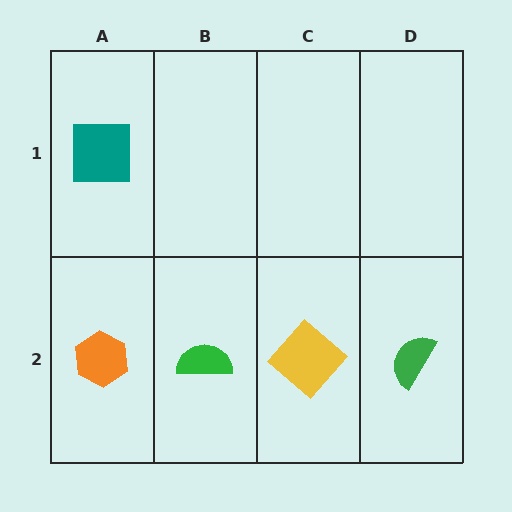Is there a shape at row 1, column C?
No, that cell is empty.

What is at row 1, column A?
A teal square.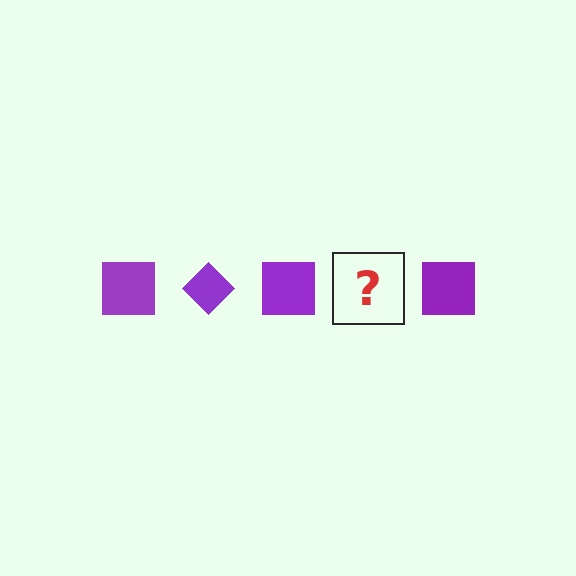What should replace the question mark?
The question mark should be replaced with a purple diamond.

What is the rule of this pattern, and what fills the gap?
The rule is that the pattern cycles through square, diamond shapes in purple. The gap should be filled with a purple diamond.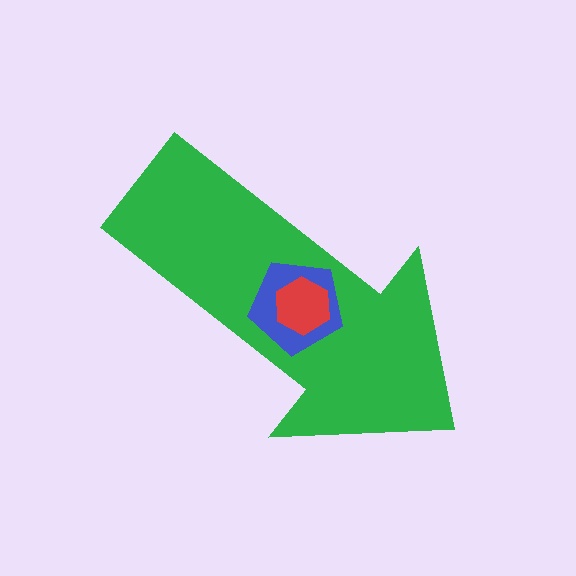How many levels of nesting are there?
3.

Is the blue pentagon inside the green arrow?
Yes.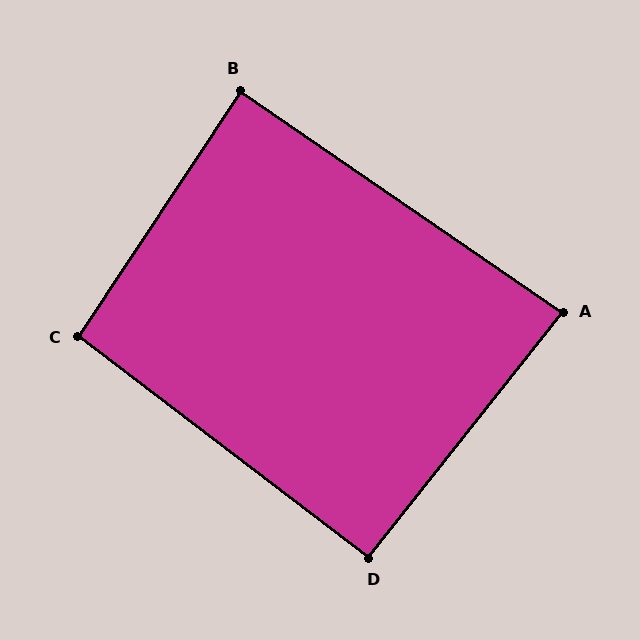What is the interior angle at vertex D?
Approximately 91 degrees (approximately right).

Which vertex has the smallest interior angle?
A, at approximately 86 degrees.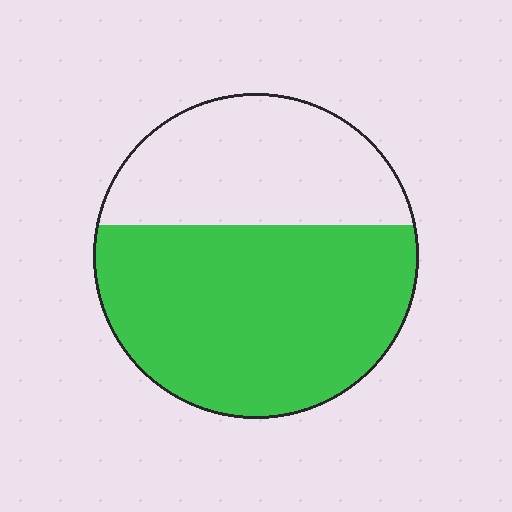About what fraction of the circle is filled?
About five eighths (5/8).